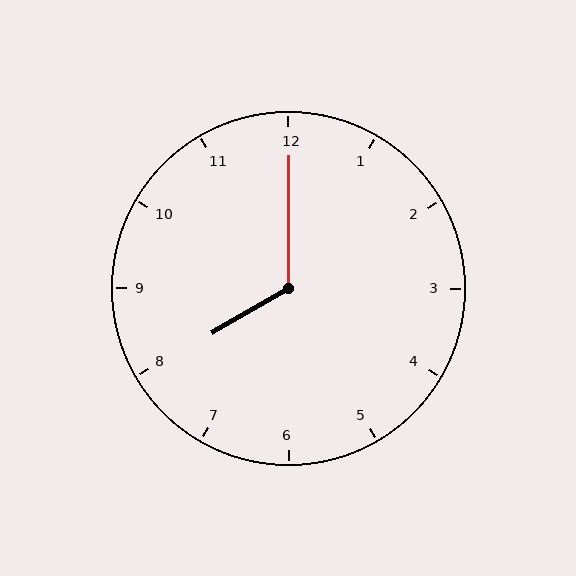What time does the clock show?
8:00.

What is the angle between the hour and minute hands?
Approximately 120 degrees.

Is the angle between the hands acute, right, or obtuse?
It is obtuse.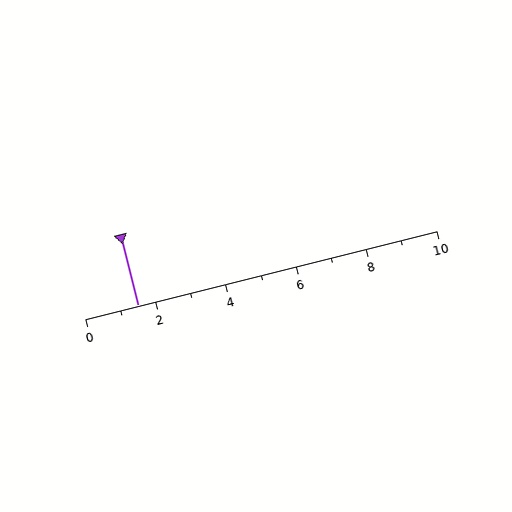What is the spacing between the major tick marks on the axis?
The major ticks are spaced 2 apart.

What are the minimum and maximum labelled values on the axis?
The axis runs from 0 to 10.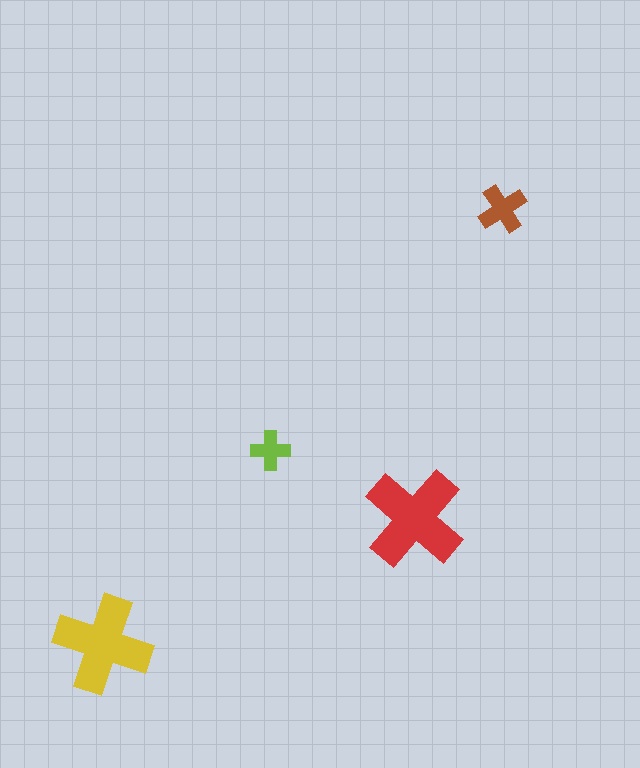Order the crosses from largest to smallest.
the red one, the yellow one, the brown one, the lime one.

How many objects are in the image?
There are 4 objects in the image.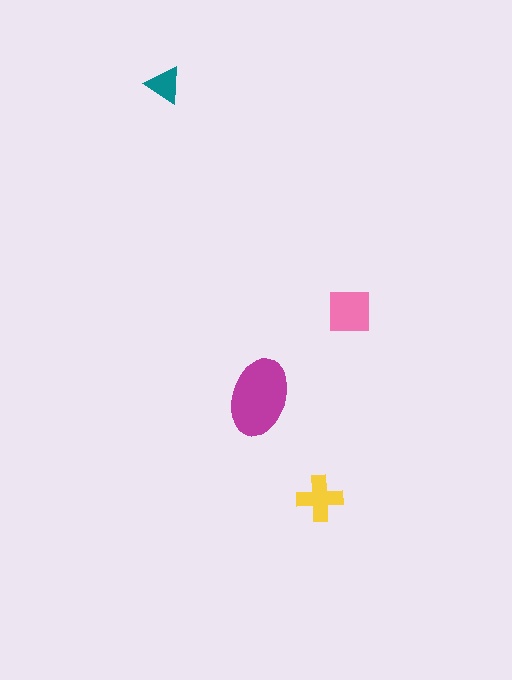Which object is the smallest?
The teal triangle.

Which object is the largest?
The magenta ellipse.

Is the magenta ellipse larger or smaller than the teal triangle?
Larger.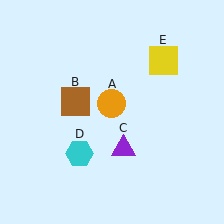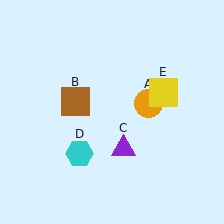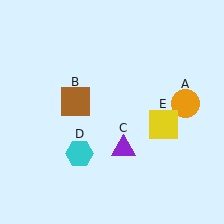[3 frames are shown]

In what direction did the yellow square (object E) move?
The yellow square (object E) moved down.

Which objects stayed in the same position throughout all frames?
Brown square (object B) and purple triangle (object C) and cyan hexagon (object D) remained stationary.